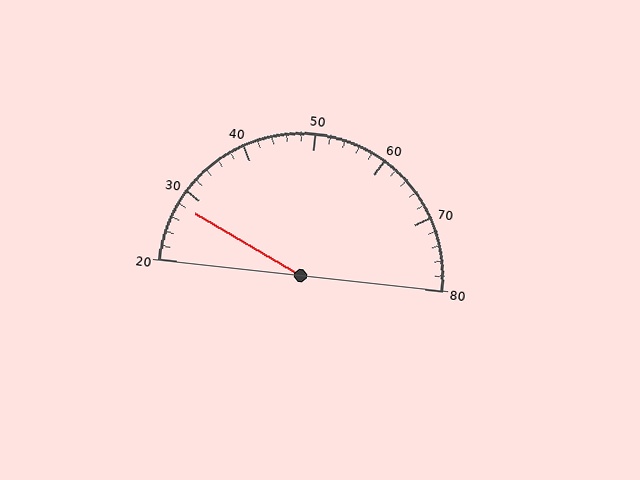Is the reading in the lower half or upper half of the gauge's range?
The reading is in the lower half of the range (20 to 80).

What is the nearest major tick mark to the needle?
The nearest major tick mark is 30.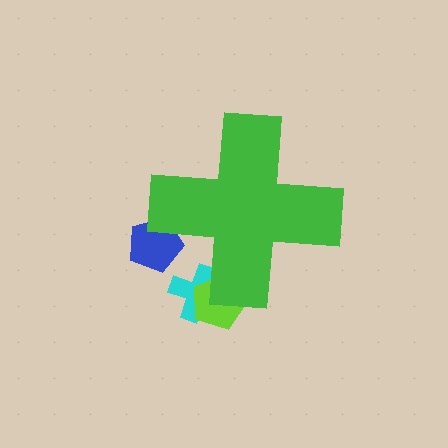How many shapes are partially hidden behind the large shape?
3 shapes are partially hidden.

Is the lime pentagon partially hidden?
Yes, the lime pentagon is partially hidden behind the green cross.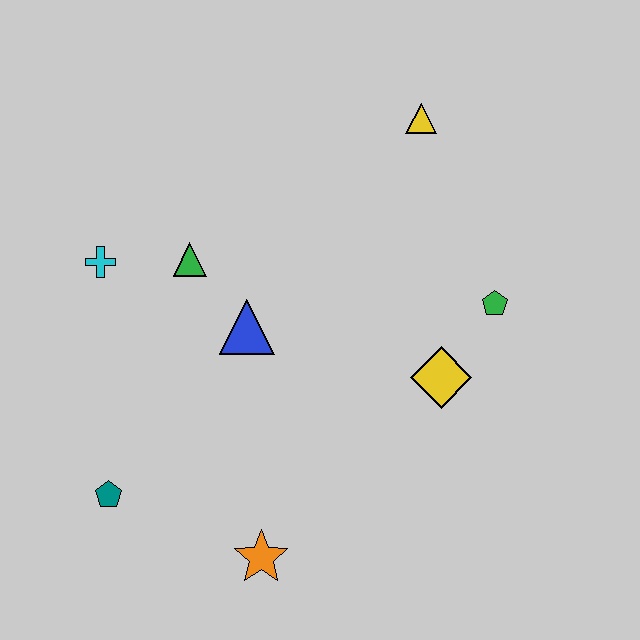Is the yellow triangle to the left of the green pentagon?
Yes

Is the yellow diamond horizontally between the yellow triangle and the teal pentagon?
No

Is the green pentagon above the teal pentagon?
Yes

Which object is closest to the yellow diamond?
The green pentagon is closest to the yellow diamond.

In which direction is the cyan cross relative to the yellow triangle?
The cyan cross is to the left of the yellow triangle.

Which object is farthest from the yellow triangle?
The teal pentagon is farthest from the yellow triangle.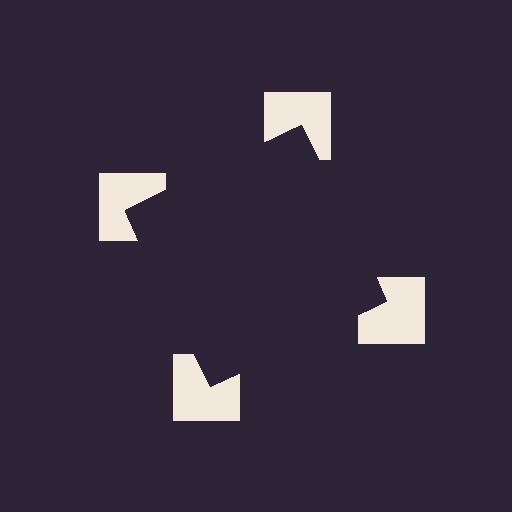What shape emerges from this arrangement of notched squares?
An illusory square — its edges are inferred from the aligned wedge cuts in the notched squares, not physically drawn.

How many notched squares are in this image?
There are 4 — one at each vertex of the illusory square.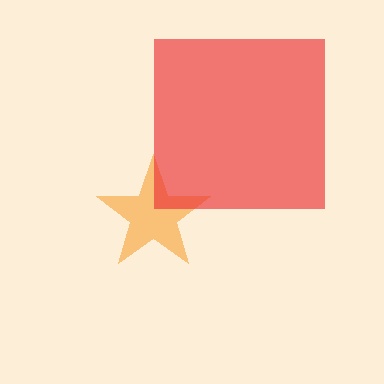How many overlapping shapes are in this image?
There are 2 overlapping shapes in the image.